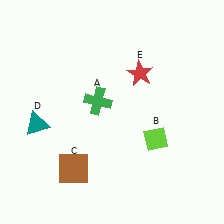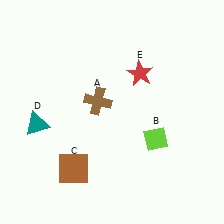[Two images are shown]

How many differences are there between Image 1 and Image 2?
There is 1 difference between the two images.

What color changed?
The cross (A) changed from green in Image 1 to brown in Image 2.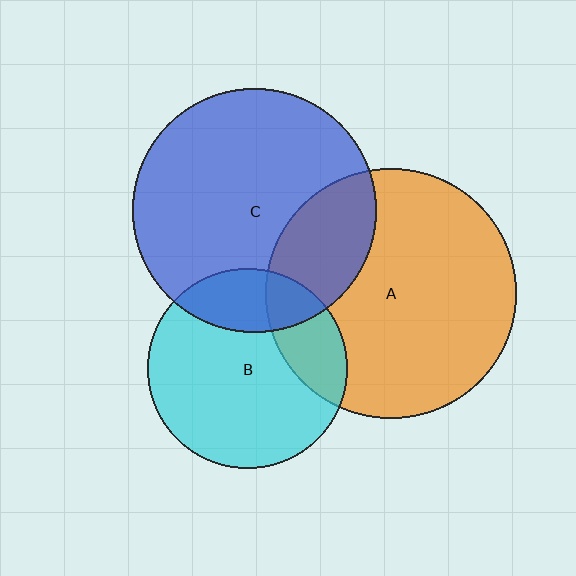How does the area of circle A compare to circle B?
Approximately 1.6 times.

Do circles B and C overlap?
Yes.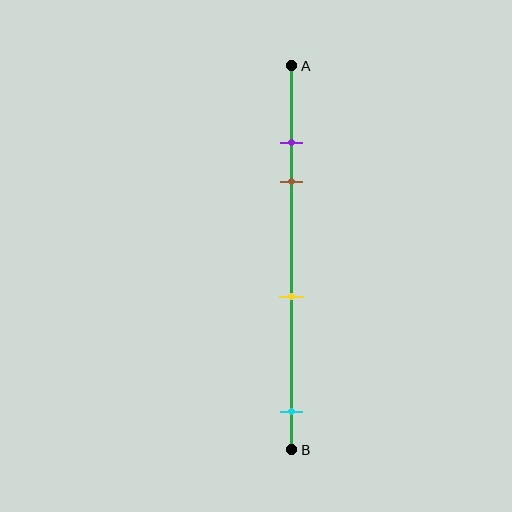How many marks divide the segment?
There are 4 marks dividing the segment.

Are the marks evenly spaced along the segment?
No, the marks are not evenly spaced.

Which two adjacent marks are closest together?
The purple and brown marks are the closest adjacent pair.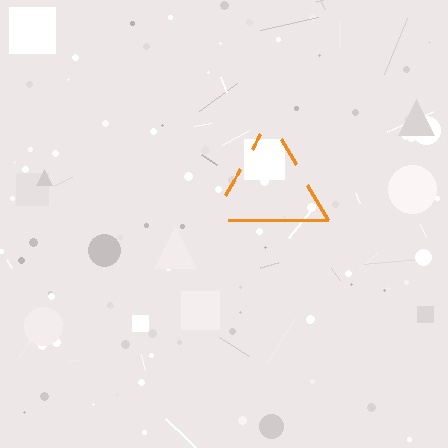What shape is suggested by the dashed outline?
The dashed outline suggests a triangle.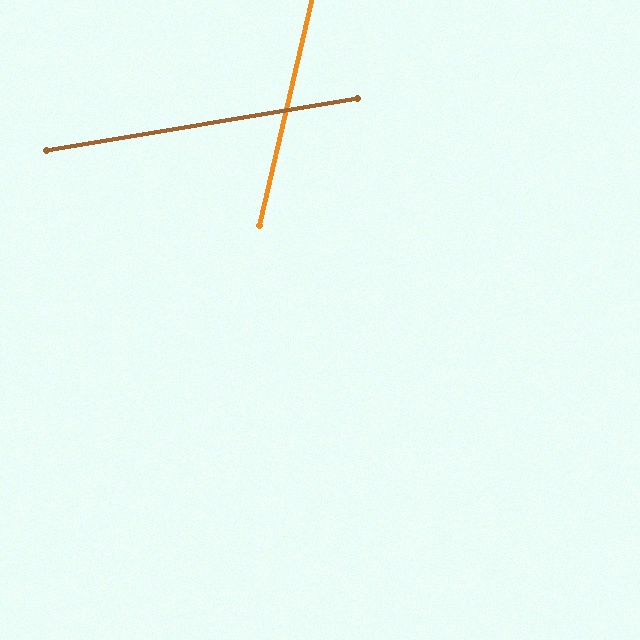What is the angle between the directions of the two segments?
Approximately 67 degrees.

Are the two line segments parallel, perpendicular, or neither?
Neither parallel nor perpendicular — they differ by about 67°.